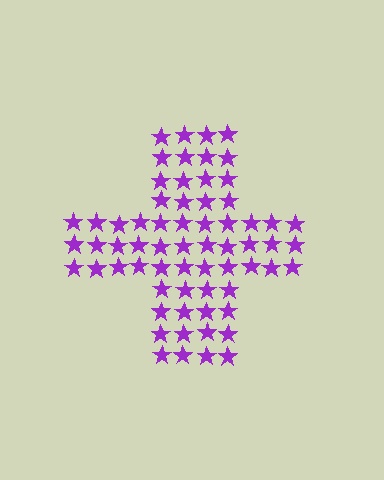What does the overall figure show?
The overall figure shows a cross.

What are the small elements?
The small elements are stars.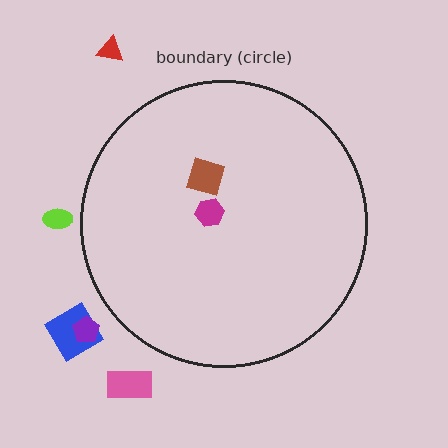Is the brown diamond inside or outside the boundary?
Inside.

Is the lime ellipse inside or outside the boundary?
Outside.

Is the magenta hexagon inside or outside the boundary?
Inside.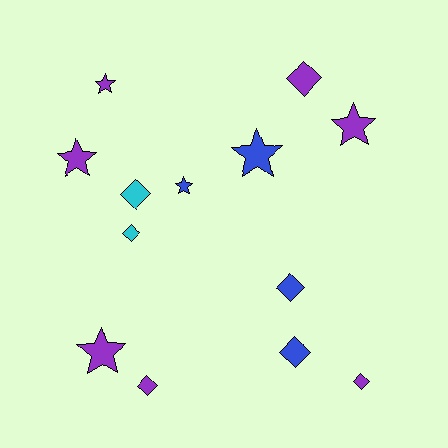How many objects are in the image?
There are 13 objects.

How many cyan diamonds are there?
There are 2 cyan diamonds.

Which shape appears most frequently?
Diamond, with 7 objects.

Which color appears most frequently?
Purple, with 7 objects.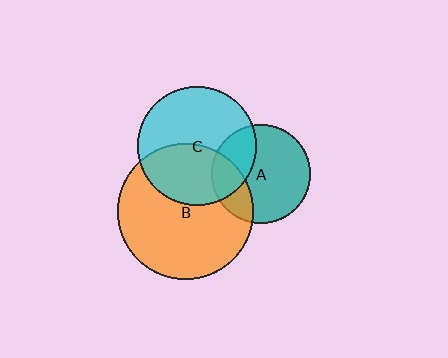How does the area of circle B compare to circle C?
Approximately 1.3 times.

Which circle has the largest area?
Circle B (orange).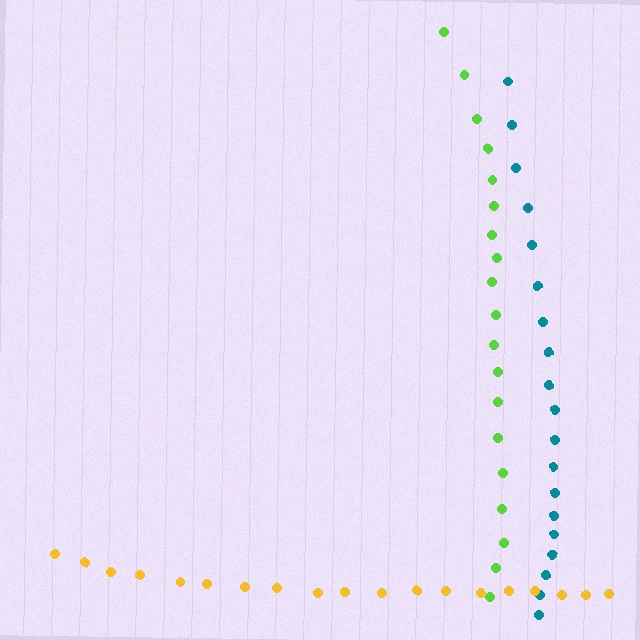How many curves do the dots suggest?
There are 3 distinct paths.